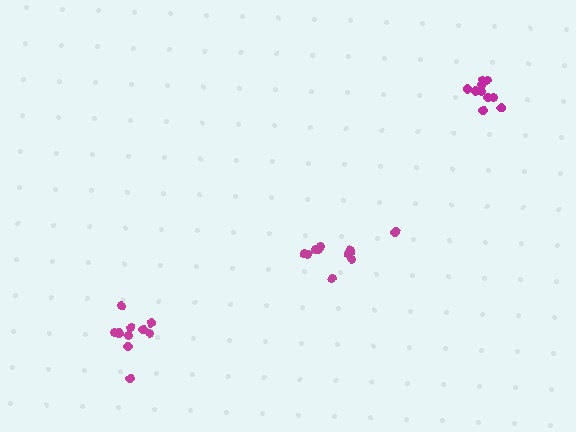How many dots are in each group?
Group 1: 11 dots, Group 2: 10 dots, Group 3: 10 dots (31 total).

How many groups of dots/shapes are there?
There are 3 groups.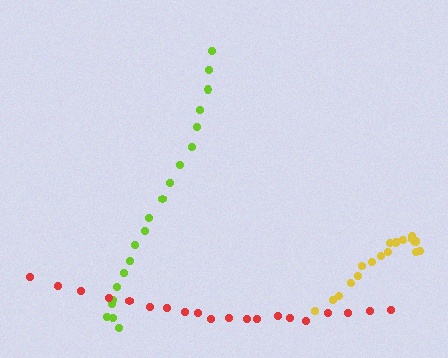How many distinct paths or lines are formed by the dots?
There are 3 distinct paths.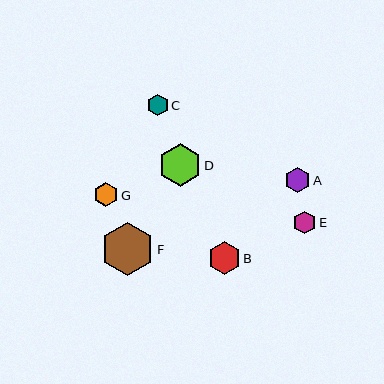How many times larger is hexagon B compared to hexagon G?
Hexagon B is approximately 1.4 times the size of hexagon G.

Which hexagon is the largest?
Hexagon F is the largest with a size of approximately 54 pixels.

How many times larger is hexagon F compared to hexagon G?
Hexagon F is approximately 2.3 times the size of hexagon G.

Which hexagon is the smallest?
Hexagon C is the smallest with a size of approximately 21 pixels.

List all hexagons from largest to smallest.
From largest to smallest: F, D, B, A, G, E, C.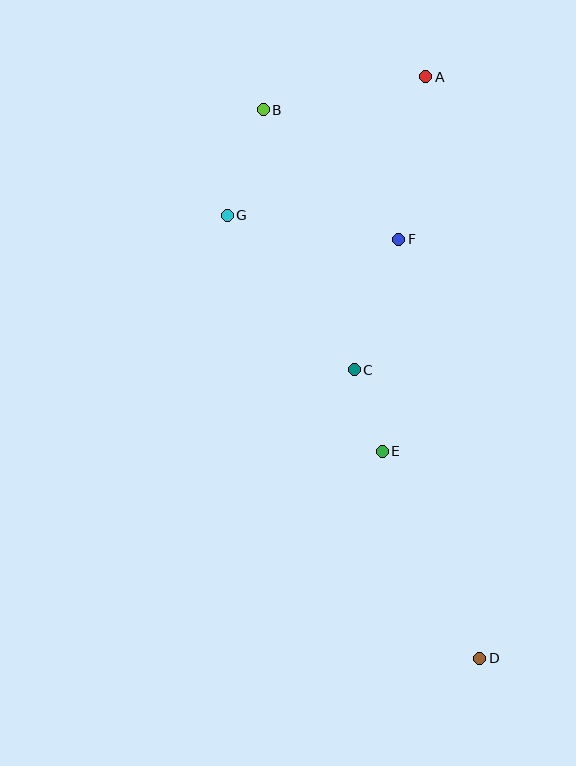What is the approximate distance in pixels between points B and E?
The distance between B and E is approximately 361 pixels.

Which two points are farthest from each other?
Points B and D are farthest from each other.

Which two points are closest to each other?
Points C and E are closest to each other.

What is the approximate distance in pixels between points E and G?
The distance between E and G is approximately 282 pixels.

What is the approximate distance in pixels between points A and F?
The distance between A and F is approximately 165 pixels.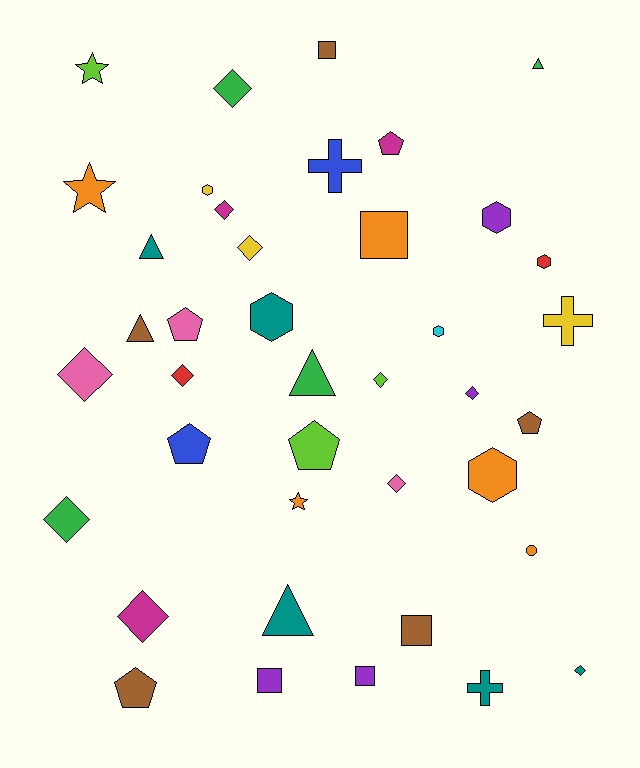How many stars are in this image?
There are 3 stars.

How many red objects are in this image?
There are 2 red objects.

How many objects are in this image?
There are 40 objects.